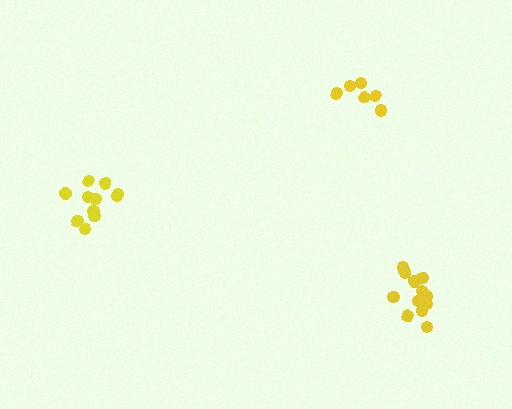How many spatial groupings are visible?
There are 3 spatial groupings.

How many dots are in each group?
Group 1: 6 dots, Group 2: 12 dots, Group 3: 11 dots (29 total).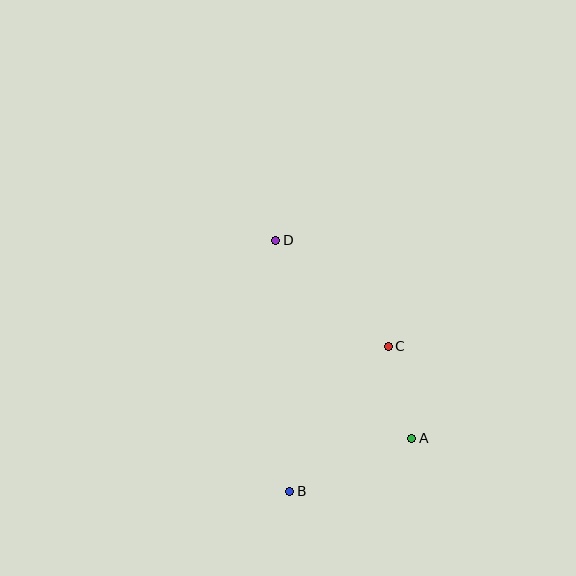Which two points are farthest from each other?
Points B and D are farthest from each other.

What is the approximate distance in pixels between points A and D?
The distance between A and D is approximately 240 pixels.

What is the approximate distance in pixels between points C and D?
The distance between C and D is approximately 155 pixels.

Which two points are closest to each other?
Points A and C are closest to each other.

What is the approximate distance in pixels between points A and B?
The distance between A and B is approximately 133 pixels.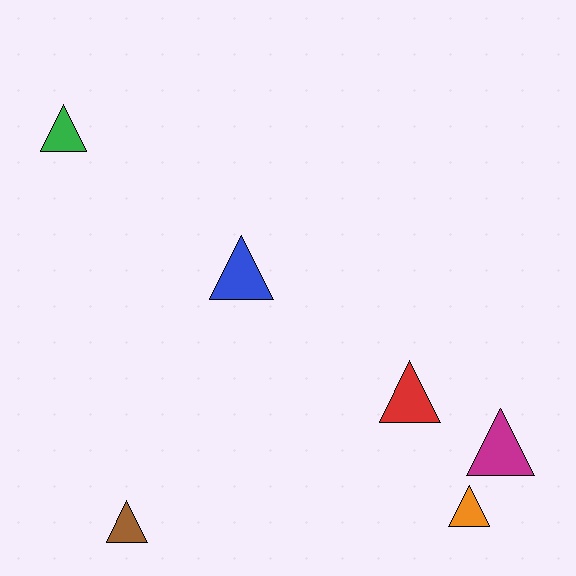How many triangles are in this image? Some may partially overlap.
There are 6 triangles.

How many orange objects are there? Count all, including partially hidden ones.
There is 1 orange object.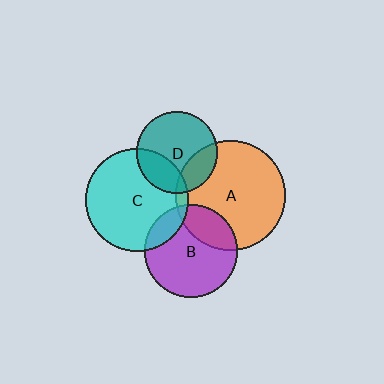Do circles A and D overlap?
Yes.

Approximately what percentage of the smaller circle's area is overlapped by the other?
Approximately 25%.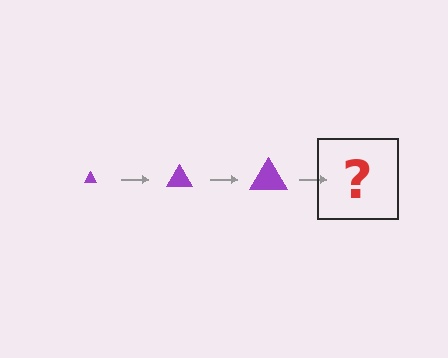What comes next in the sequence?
The next element should be a purple triangle, larger than the previous one.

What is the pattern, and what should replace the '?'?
The pattern is that the triangle gets progressively larger each step. The '?' should be a purple triangle, larger than the previous one.